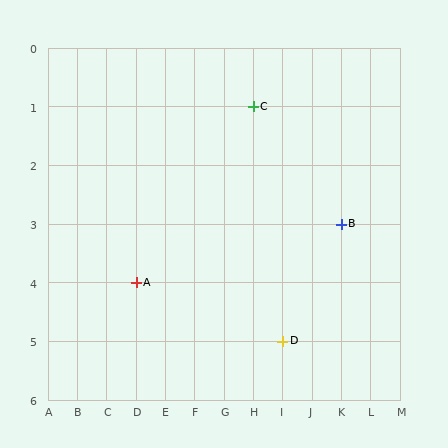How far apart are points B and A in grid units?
Points B and A are 7 columns and 1 row apart (about 7.1 grid units diagonally).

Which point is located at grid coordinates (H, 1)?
Point C is at (H, 1).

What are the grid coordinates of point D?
Point D is at grid coordinates (I, 5).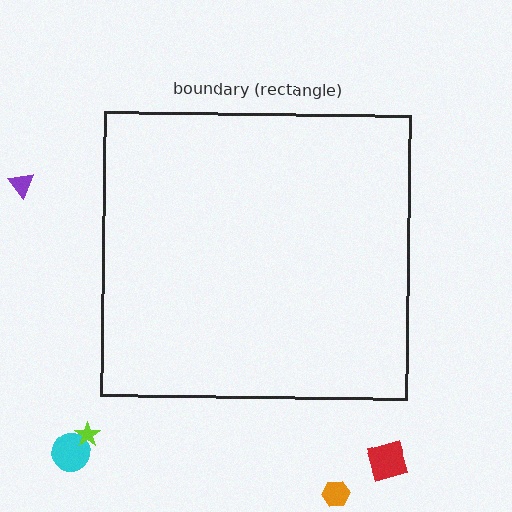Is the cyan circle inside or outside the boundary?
Outside.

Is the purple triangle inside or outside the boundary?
Outside.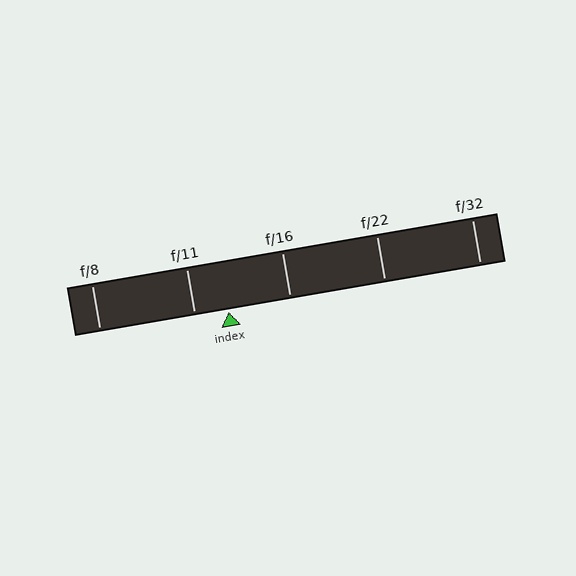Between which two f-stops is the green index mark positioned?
The index mark is between f/11 and f/16.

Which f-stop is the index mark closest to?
The index mark is closest to f/11.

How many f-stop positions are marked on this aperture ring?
There are 5 f-stop positions marked.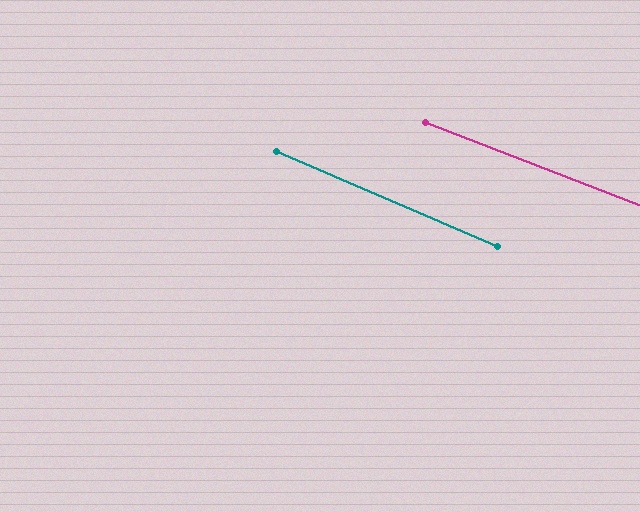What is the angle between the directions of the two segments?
Approximately 2 degrees.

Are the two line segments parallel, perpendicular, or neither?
Parallel — their directions differ by only 1.9°.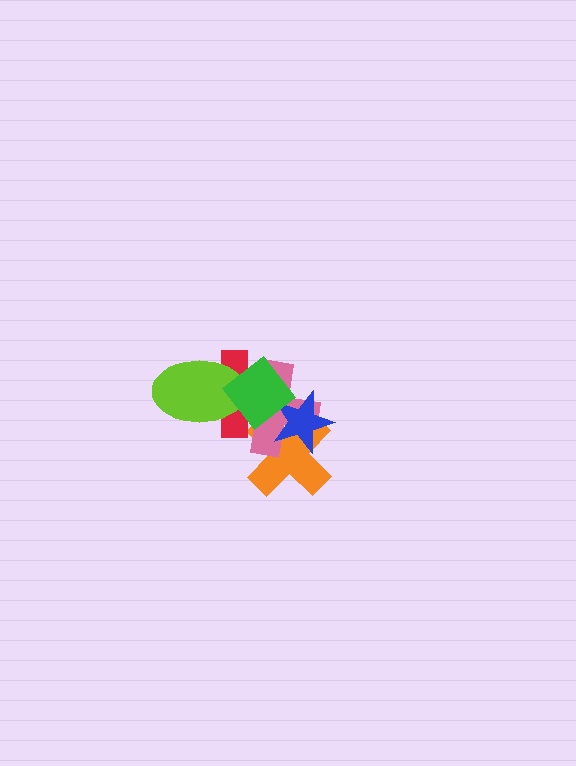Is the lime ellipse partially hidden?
Yes, it is partially covered by another shape.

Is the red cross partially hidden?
Yes, it is partially covered by another shape.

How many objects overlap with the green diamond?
5 objects overlap with the green diamond.